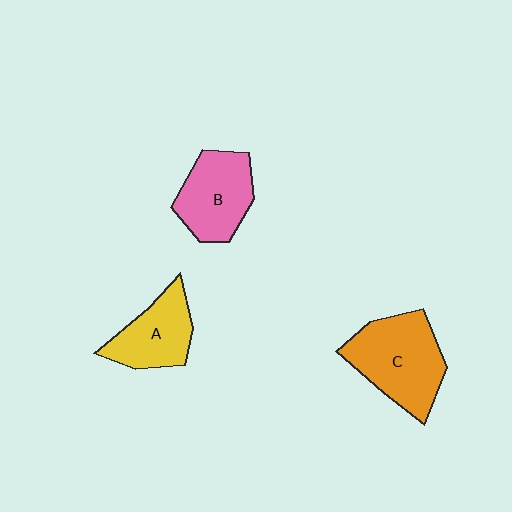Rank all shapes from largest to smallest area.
From largest to smallest: C (orange), B (pink), A (yellow).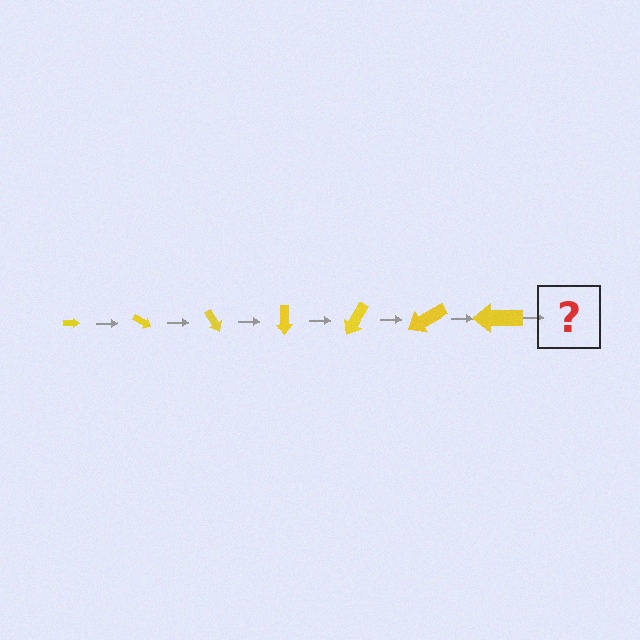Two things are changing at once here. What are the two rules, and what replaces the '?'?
The two rules are that the arrow grows larger each step and it rotates 30 degrees each step. The '?' should be an arrow, larger than the previous one and rotated 210 degrees from the start.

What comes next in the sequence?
The next element should be an arrow, larger than the previous one and rotated 210 degrees from the start.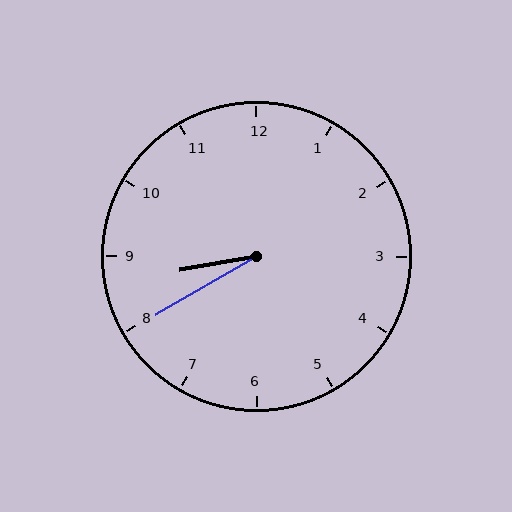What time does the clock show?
8:40.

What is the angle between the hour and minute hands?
Approximately 20 degrees.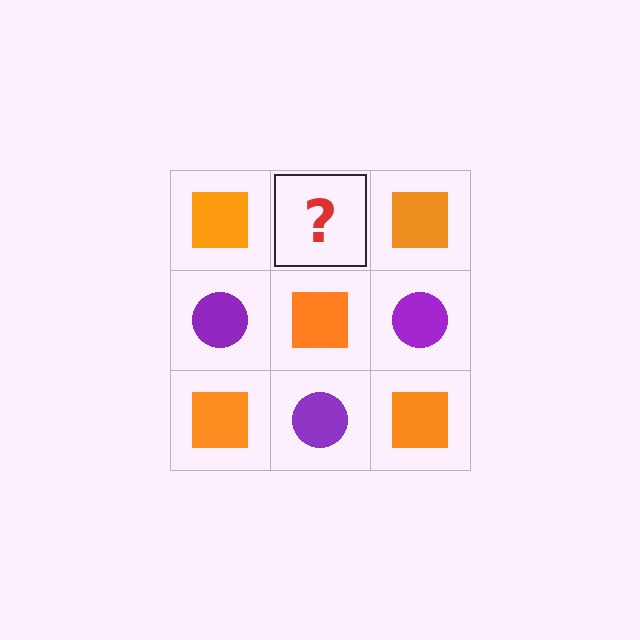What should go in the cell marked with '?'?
The missing cell should contain a purple circle.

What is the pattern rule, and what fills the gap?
The rule is that it alternates orange square and purple circle in a checkerboard pattern. The gap should be filled with a purple circle.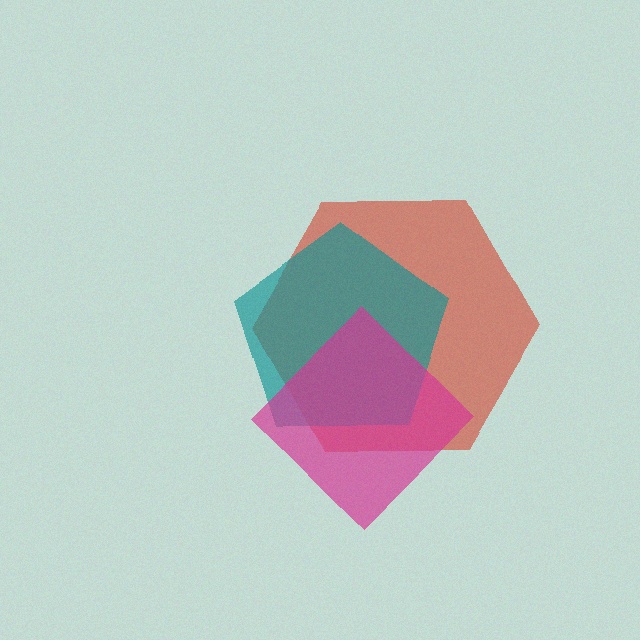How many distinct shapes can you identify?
There are 3 distinct shapes: a red hexagon, a teal pentagon, a magenta diamond.